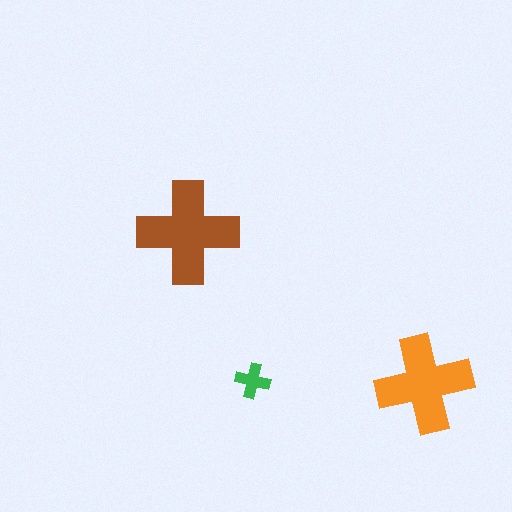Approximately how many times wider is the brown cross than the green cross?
About 3 times wider.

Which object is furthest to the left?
The brown cross is leftmost.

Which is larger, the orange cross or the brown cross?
The brown one.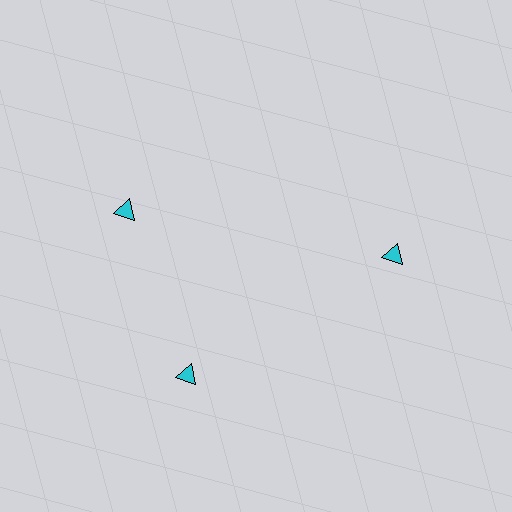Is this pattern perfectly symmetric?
No. The 3 cyan triangles are arranged in a ring, but one element near the 11 o'clock position is rotated out of alignment along the ring, breaking the 3-fold rotational symmetry.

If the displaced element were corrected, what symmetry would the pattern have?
It would have 3-fold rotational symmetry — the pattern would map onto itself every 120 degrees.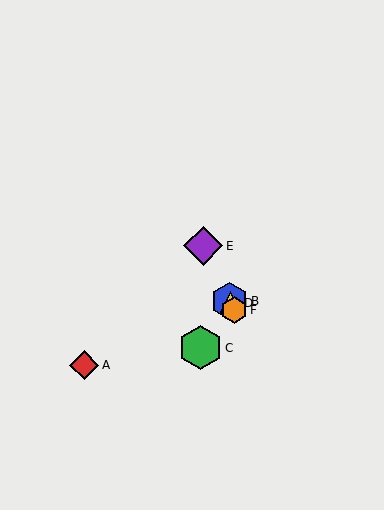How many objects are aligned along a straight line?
4 objects (B, D, E, F) are aligned along a straight line.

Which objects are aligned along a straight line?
Objects B, D, E, F are aligned along a straight line.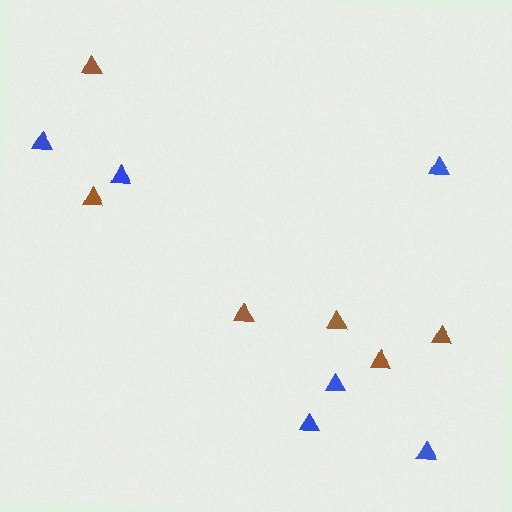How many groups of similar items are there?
There are 2 groups: one group of brown triangles (6) and one group of blue triangles (6).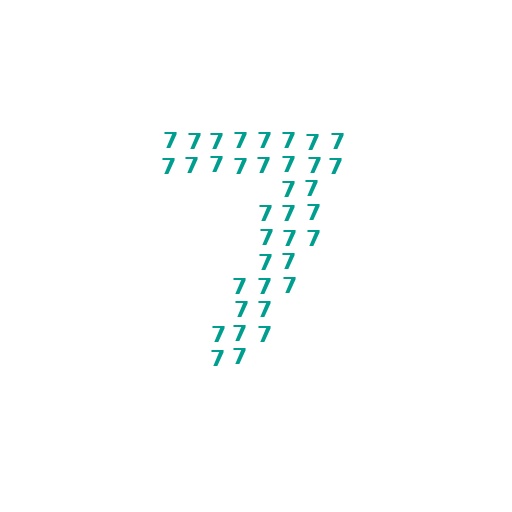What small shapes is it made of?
It is made of small digit 7's.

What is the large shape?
The large shape is the digit 7.